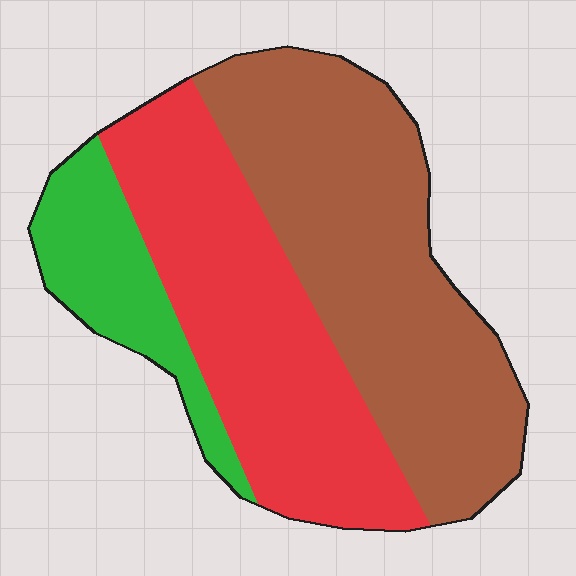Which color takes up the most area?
Brown, at roughly 45%.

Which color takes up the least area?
Green, at roughly 15%.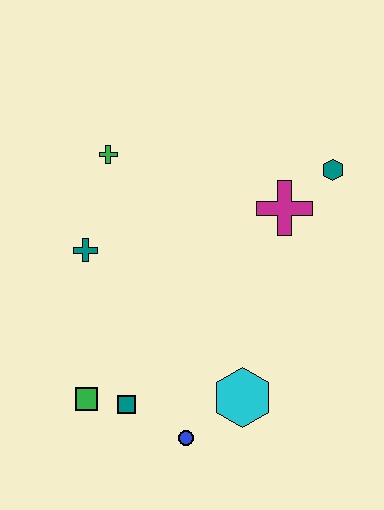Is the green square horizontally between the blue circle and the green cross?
No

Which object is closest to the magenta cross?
The teal hexagon is closest to the magenta cross.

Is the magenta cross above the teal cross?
Yes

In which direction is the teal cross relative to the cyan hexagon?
The teal cross is to the left of the cyan hexagon.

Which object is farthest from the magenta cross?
The green square is farthest from the magenta cross.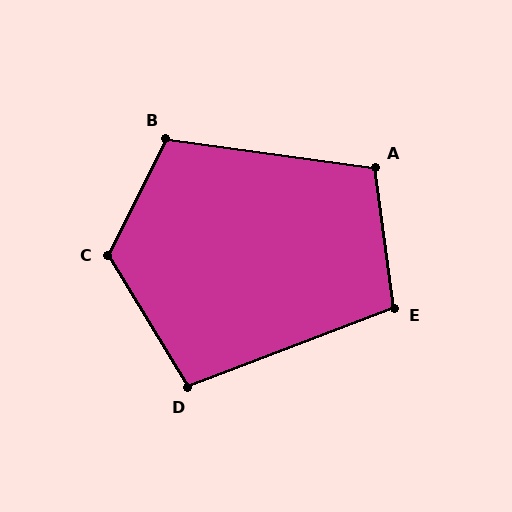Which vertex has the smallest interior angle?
D, at approximately 100 degrees.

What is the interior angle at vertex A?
Approximately 106 degrees (obtuse).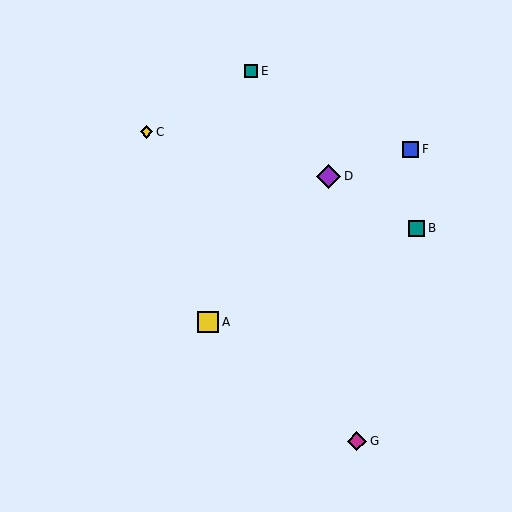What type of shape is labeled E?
Shape E is a teal square.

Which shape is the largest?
The purple diamond (labeled D) is the largest.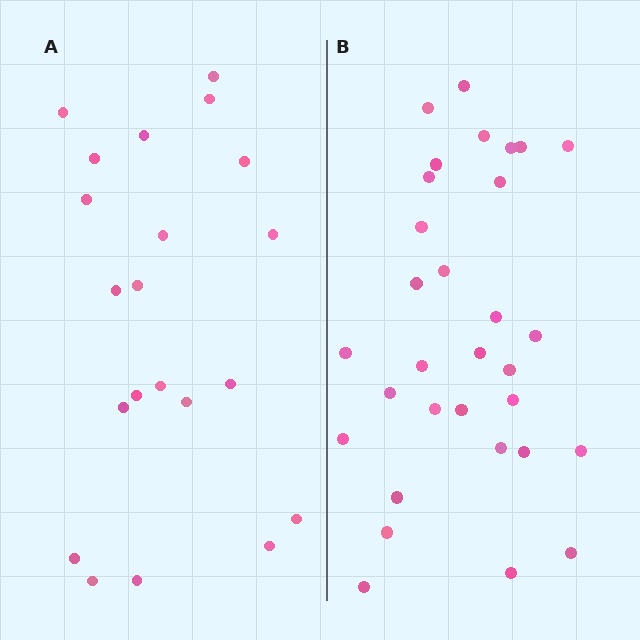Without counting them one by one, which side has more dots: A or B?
Region B (the right region) has more dots.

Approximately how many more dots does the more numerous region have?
Region B has roughly 10 or so more dots than region A.